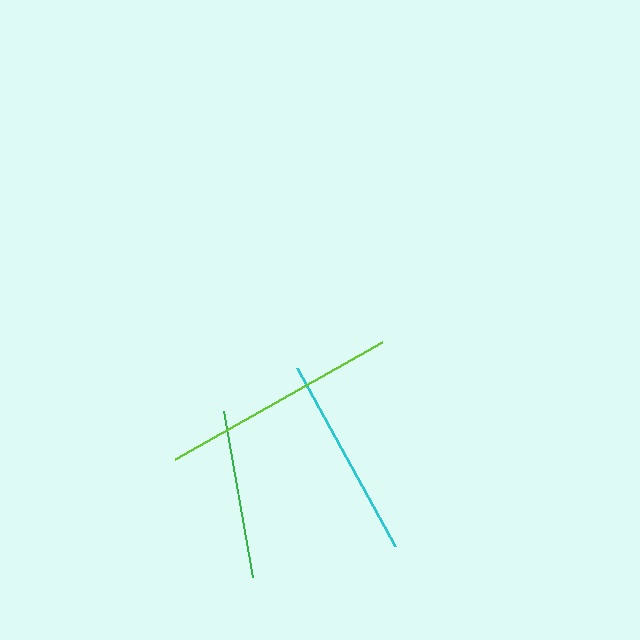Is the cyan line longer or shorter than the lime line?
The lime line is longer than the cyan line.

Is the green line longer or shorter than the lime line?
The lime line is longer than the green line.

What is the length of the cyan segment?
The cyan segment is approximately 203 pixels long.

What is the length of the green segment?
The green segment is approximately 168 pixels long.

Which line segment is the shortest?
The green line is the shortest at approximately 168 pixels.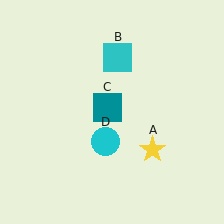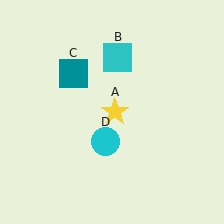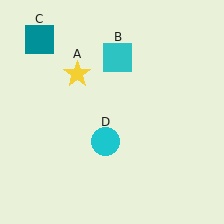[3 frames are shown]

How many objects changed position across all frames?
2 objects changed position: yellow star (object A), teal square (object C).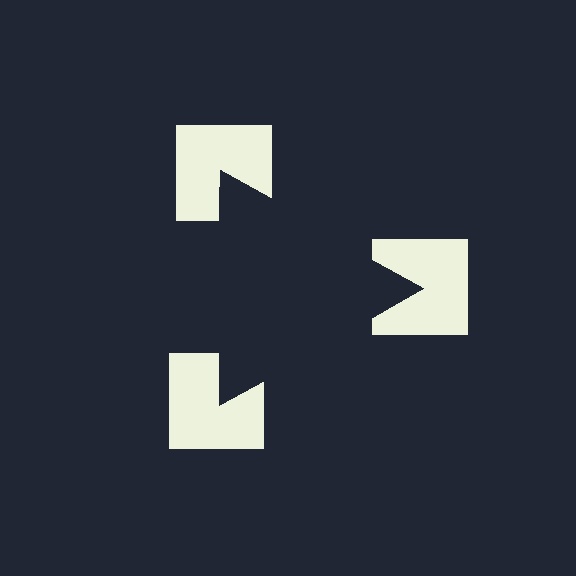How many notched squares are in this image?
There are 3 — one at each vertex of the illusory triangle.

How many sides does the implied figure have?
3 sides.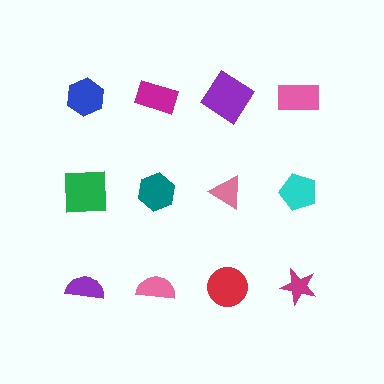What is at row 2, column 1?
A green square.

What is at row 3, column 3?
A red circle.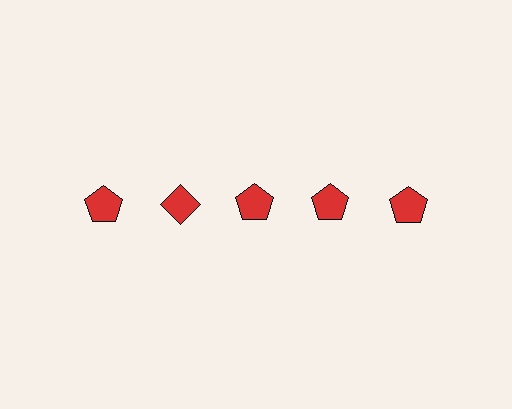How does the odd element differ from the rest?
It has a different shape: diamond instead of pentagon.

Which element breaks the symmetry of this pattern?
The red diamond in the top row, second from left column breaks the symmetry. All other shapes are red pentagons.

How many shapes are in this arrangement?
There are 5 shapes arranged in a grid pattern.